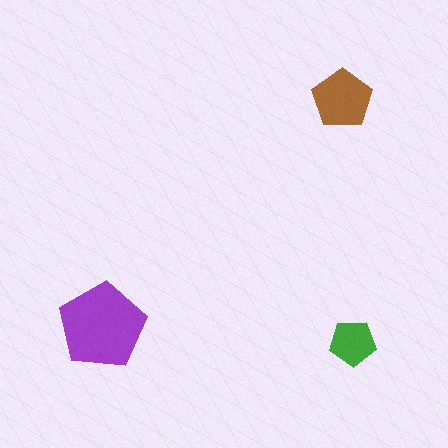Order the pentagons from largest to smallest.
the purple one, the brown one, the green one.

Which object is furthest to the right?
The green pentagon is rightmost.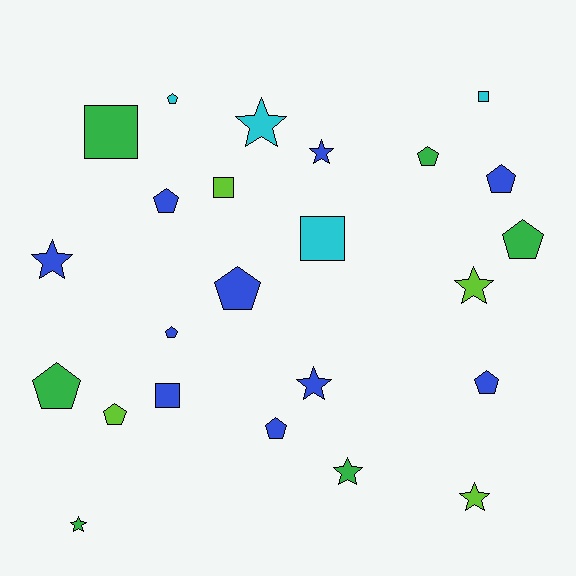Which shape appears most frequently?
Pentagon, with 11 objects.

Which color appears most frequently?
Blue, with 10 objects.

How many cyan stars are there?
There is 1 cyan star.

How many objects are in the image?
There are 24 objects.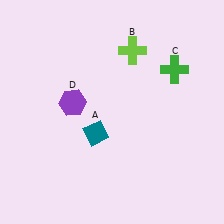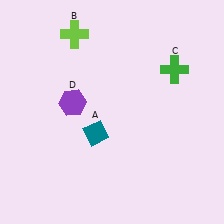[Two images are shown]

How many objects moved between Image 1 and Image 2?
1 object moved between the two images.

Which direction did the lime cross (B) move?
The lime cross (B) moved left.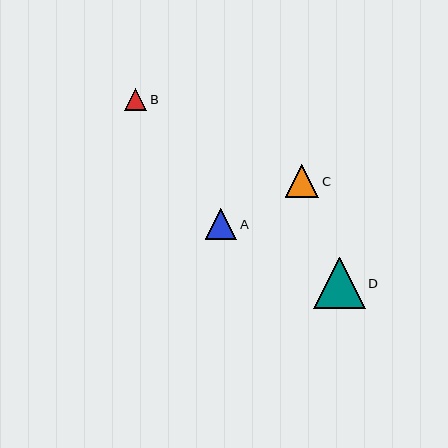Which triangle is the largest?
Triangle D is the largest with a size of approximately 51 pixels.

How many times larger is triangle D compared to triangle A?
Triangle D is approximately 1.6 times the size of triangle A.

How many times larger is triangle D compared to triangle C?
Triangle D is approximately 1.5 times the size of triangle C.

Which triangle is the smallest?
Triangle B is the smallest with a size of approximately 22 pixels.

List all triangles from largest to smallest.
From largest to smallest: D, C, A, B.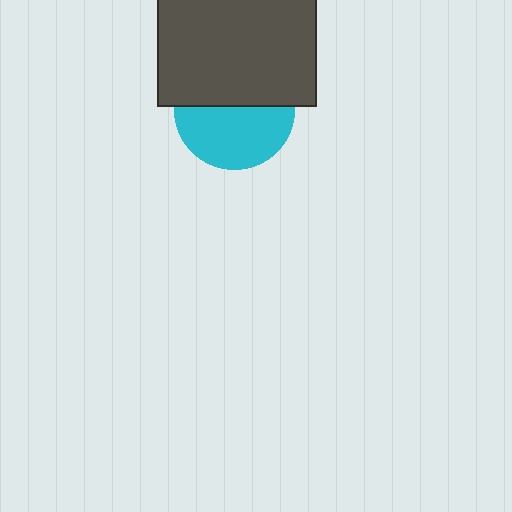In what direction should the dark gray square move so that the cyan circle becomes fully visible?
The dark gray square should move up. That is the shortest direction to clear the overlap and leave the cyan circle fully visible.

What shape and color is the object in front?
The object in front is a dark gray square.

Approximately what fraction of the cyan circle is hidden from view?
Roughly 47% of the cyan circle is hidden behind the dark gray square.